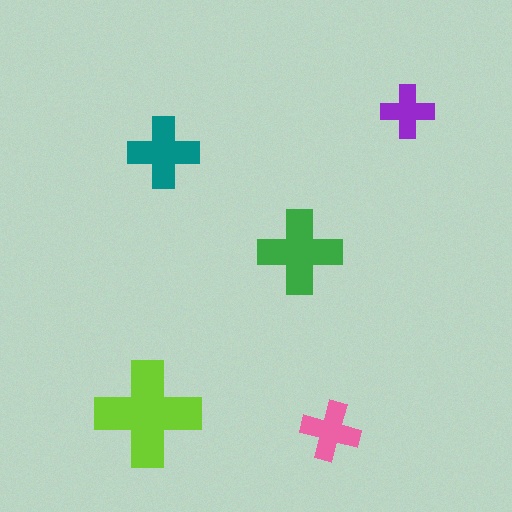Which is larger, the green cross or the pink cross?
The green one.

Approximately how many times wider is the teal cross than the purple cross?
About 1.5 times wider.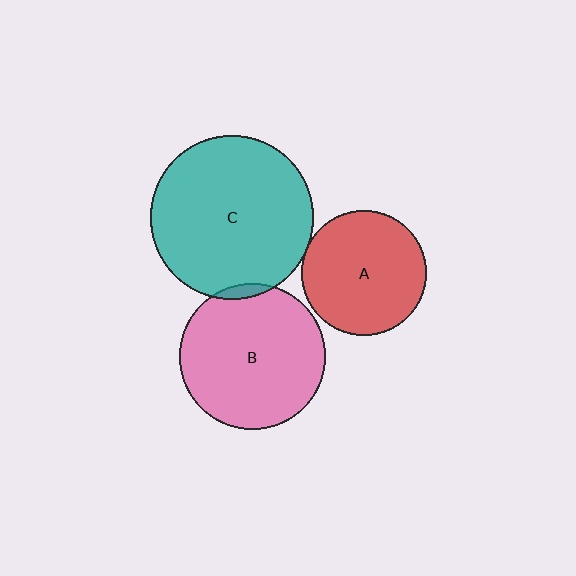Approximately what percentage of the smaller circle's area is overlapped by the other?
Approximately 5%.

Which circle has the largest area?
Circle C (teal).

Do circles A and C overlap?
Yes.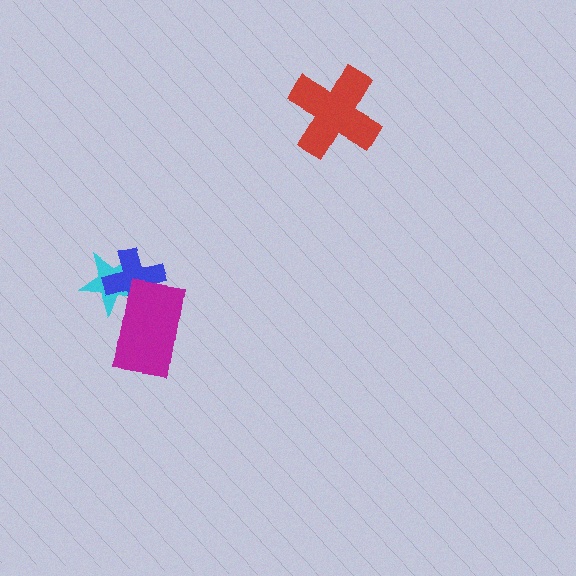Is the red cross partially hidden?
No, no other shape covers it.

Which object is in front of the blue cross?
The magenta rectangle is in front of the blue cross.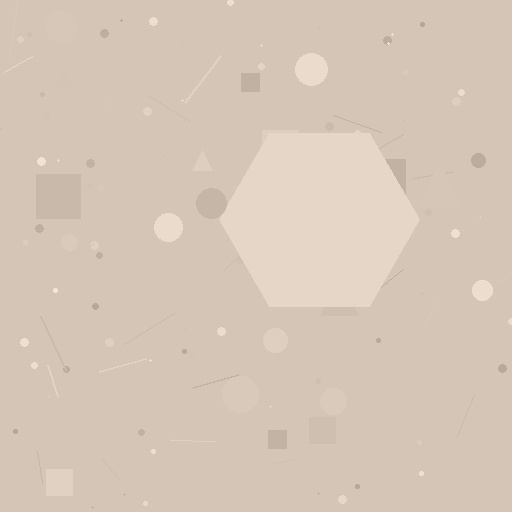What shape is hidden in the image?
A hexagon is hidden in the image.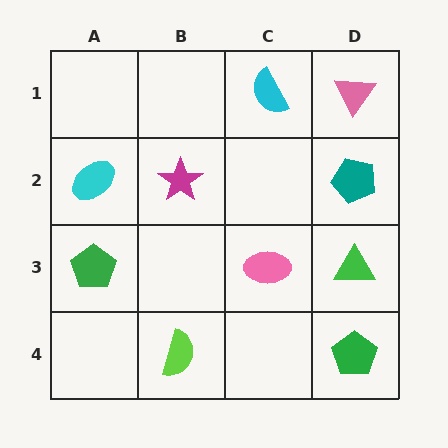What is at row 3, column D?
A green triangle.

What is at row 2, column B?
A magenta star.